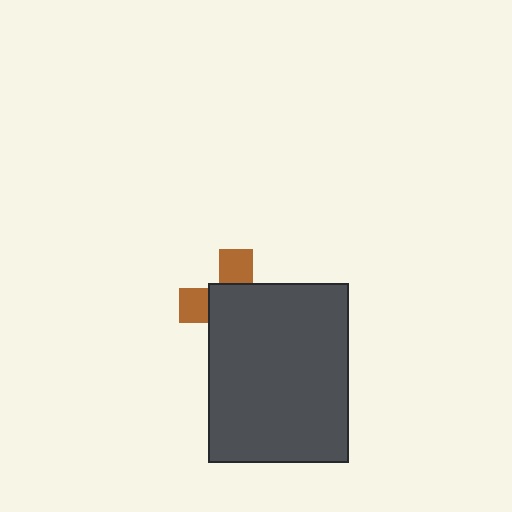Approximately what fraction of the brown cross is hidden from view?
Roughly 68% of the brown cross is hidden behind the dark gray rectangle.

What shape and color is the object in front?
The object in front is a dark gray rectangle.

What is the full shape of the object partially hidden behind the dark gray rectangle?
The partially hidden object is a brown cross.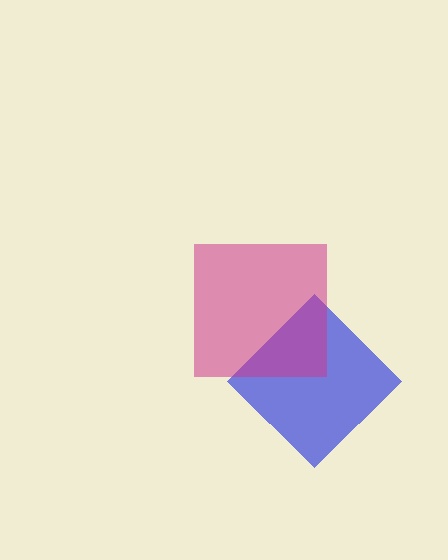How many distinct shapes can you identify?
There are 2 distinct shapes: a blue diamond, a magenta square.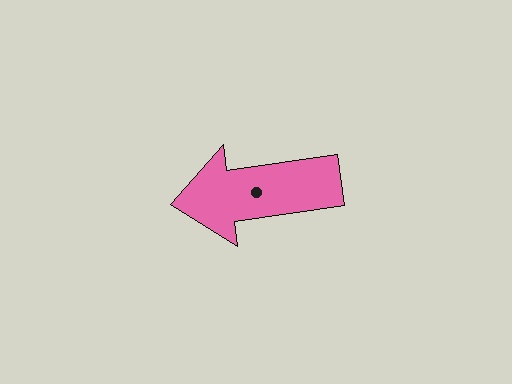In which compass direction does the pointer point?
West.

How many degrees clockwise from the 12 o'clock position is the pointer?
Approximately 262 degrees.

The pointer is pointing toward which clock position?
Roughly 9 o'clock.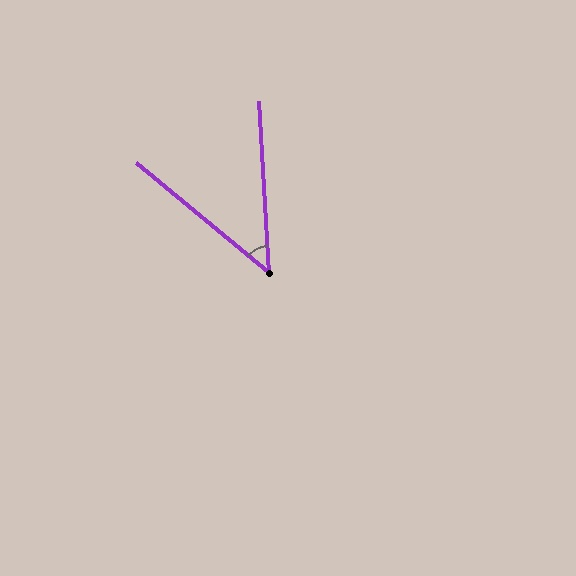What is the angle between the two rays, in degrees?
Approximately 47 degrees.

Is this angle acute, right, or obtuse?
It is acute.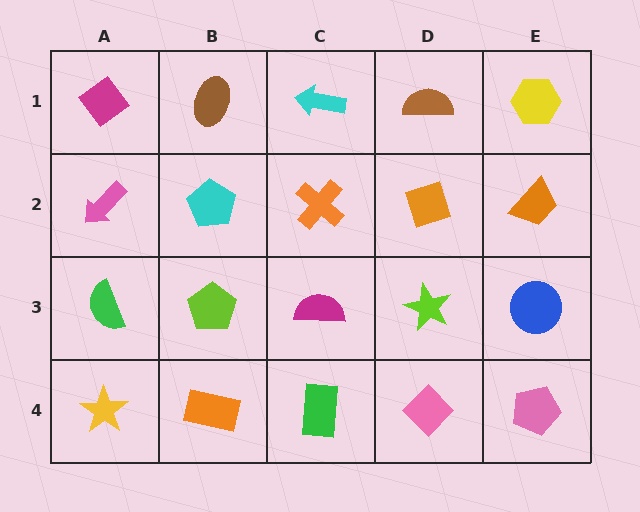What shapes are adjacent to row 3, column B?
A cyan pentagon (row 2, column B), an orange rectangle (row 4, column B), a green semicircle (row 3, column A), a magenta semicircle (row 3, column C).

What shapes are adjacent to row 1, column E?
An orange trapezoid (row 2, column E), a brown semicircle (row 1, column D).